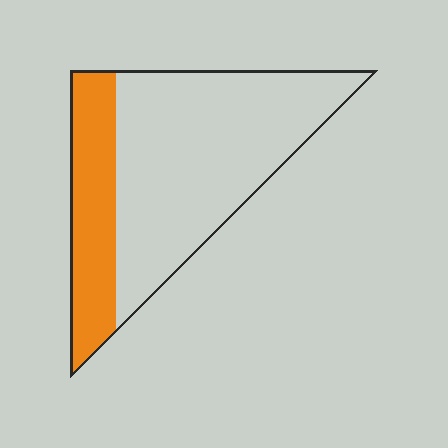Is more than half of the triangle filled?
No.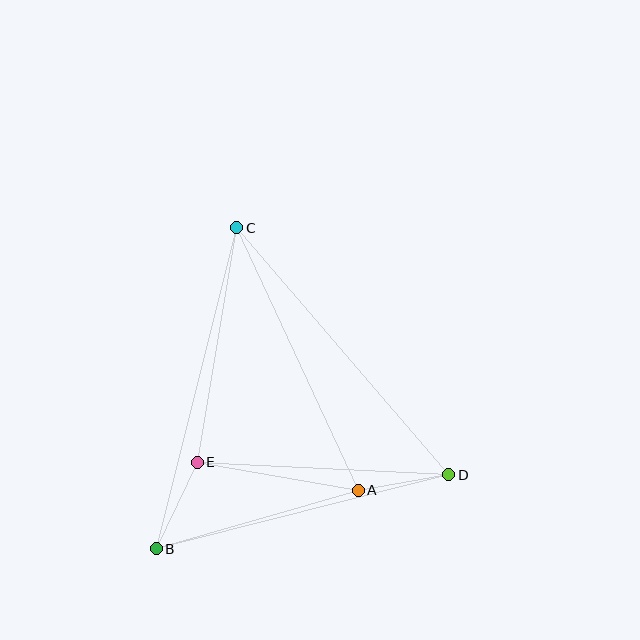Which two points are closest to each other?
Points A and D are closest to each other.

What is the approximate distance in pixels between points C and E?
The distance between C and E is approximately 237 pixels.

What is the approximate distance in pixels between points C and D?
The distance between C and D is approximately 325 pixels.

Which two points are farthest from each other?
Points B and C are farthest from each other.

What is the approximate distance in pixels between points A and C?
The distance between A and C is approximately 289 pixels.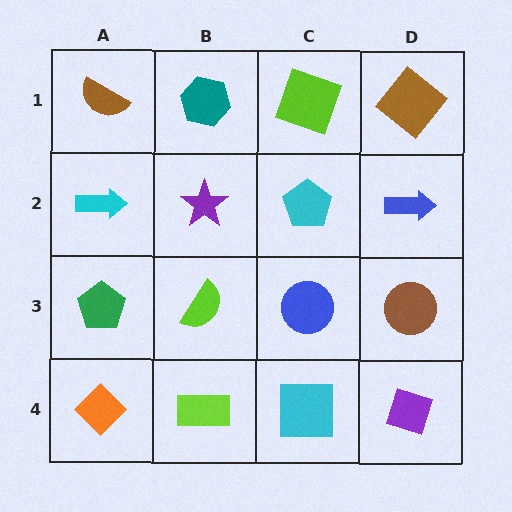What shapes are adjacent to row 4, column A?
A green pentagon (row 3, column A), a lime rectangle (row 4, column B).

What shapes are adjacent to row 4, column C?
A blue circle (row 3, column C), a lime rectangle (row 4, column B), a purple diamond (row 4, column D).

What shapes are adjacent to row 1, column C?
A cyan pentagon (row 2, column C), a teal hexagon (row 1, column B), a brown diamond (row 1, column D).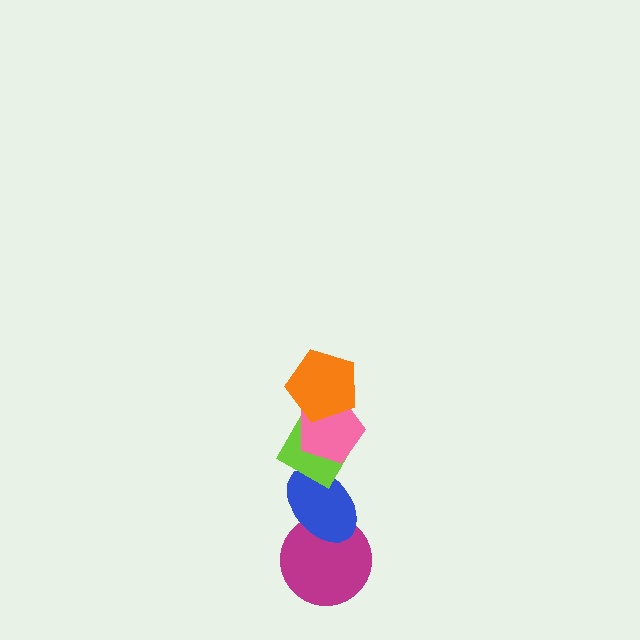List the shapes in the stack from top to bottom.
From top to bottom: the orange pentagon, the pink pentagon, the lime diamond, the blue ellipse, the magenta circle.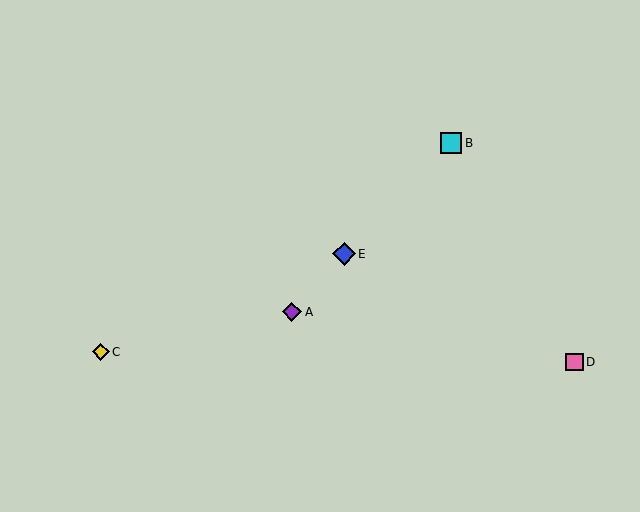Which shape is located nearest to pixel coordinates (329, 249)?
The blue diamond (labeled E) at (344, 254) is nearest to that location.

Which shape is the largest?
The blue diamond (labeled E) is the largest.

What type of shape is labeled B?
Shape B is a cyan square.